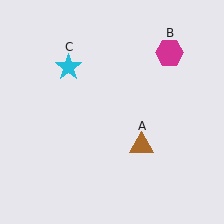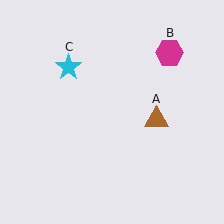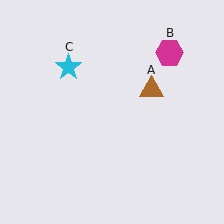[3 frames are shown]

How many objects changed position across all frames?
1 object changed position: brown triangle (object A).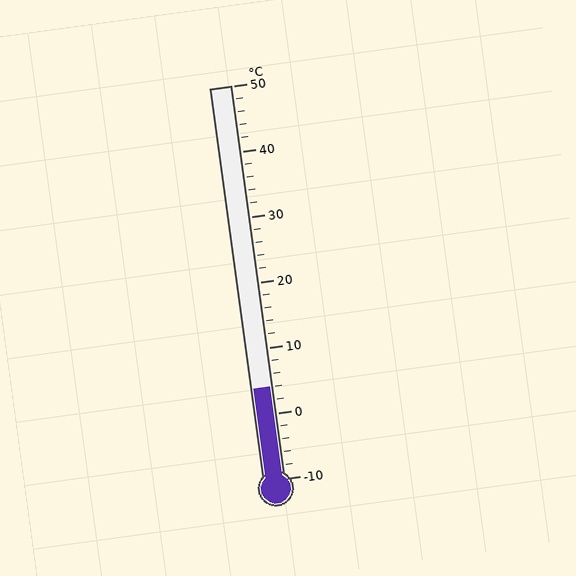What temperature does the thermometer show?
The thermometer shows approximately 4°C.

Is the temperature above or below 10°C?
The temperature is below 10°C.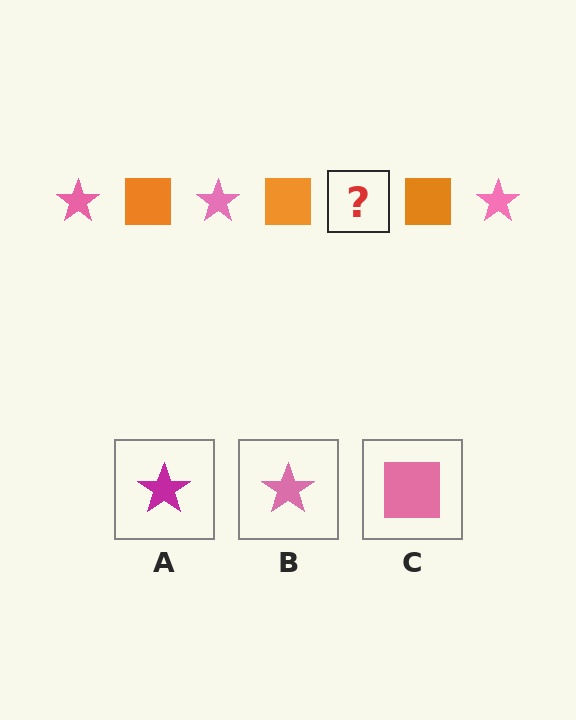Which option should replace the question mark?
Option B.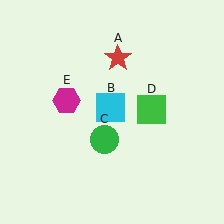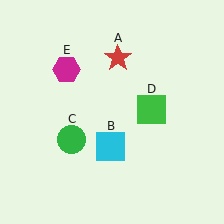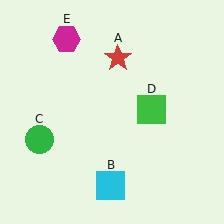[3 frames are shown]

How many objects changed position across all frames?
3 objects changed position: cyan square (object B), green circle (object C), magenta hexagon (object E).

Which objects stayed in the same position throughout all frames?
Red star (object A) and green square (object D) remained stationary.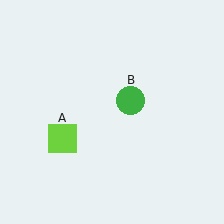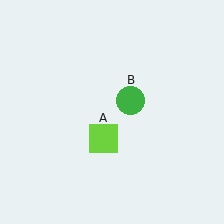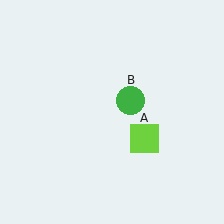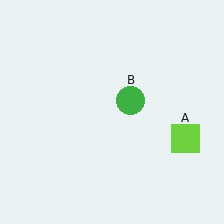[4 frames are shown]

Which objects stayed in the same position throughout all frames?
Green circle (object B) remained stationary.